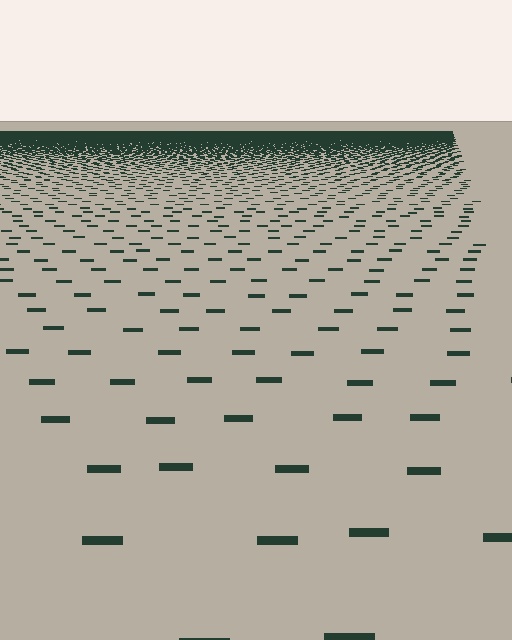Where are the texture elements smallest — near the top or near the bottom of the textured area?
Near the top.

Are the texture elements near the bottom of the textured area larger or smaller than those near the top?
Larger. Near the bottom, elements are closer to the viewer and appear at a bigger on-screen size.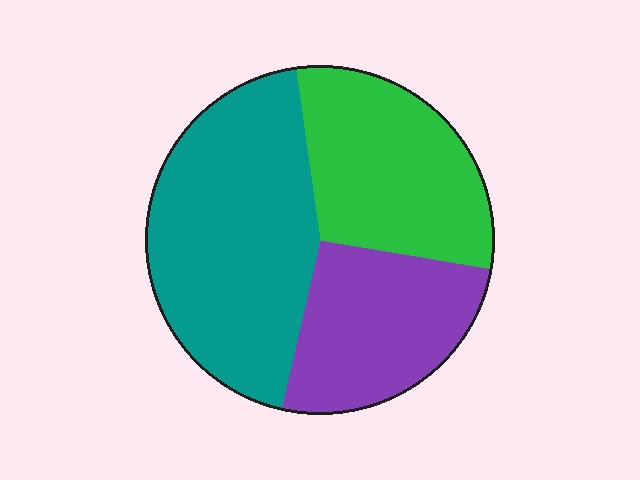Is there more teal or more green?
Teal.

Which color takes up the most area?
Teal, at roughly 45%.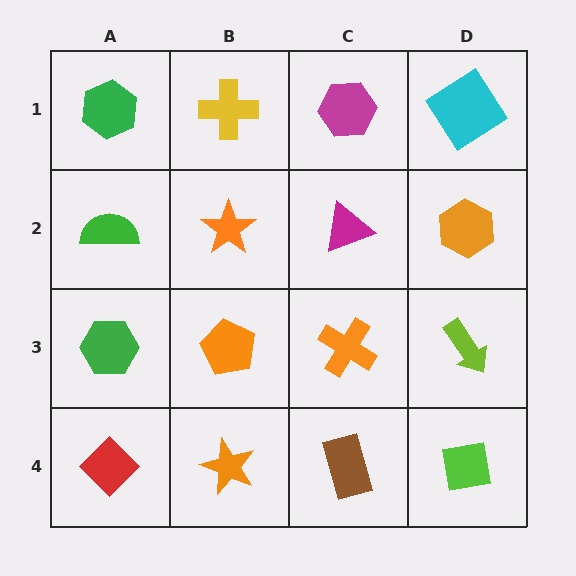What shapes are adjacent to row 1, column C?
A magenta triangle (row 2, column C), a yellow cross (row 1, column B), a cyan diamond (row 1, column D).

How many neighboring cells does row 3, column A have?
3.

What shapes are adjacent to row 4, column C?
An orange cross (row 3, column C), an orange star (row 4, column B), a lime square (row 4, column D).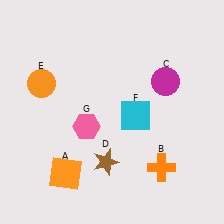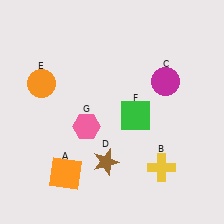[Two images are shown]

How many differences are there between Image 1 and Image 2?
There are 2 differences between the two images.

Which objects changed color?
B changed from orange to yellow. F changed from cyan to green.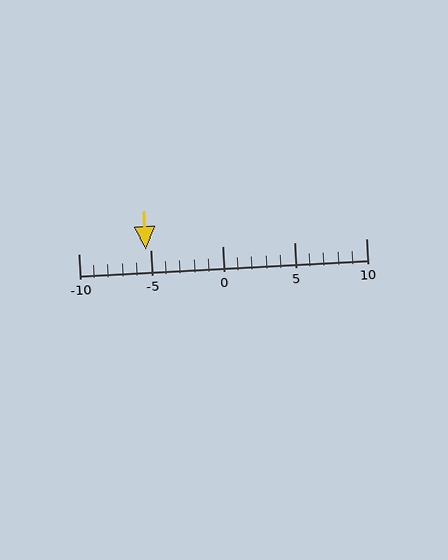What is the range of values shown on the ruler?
The ruler shows values from -10 to 10.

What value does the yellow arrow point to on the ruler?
The yellow arrow points to approximately -5.